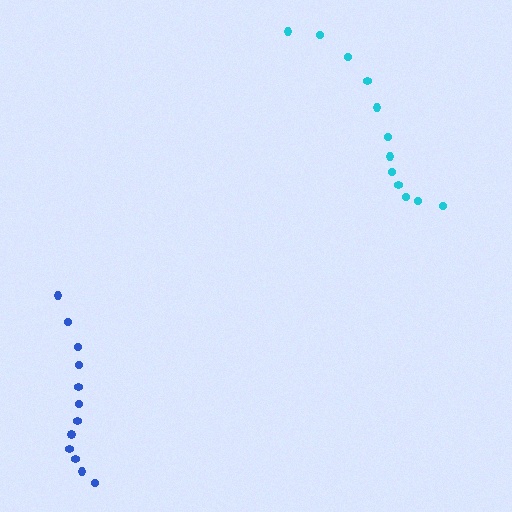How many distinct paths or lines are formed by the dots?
There are 2 distinct paths.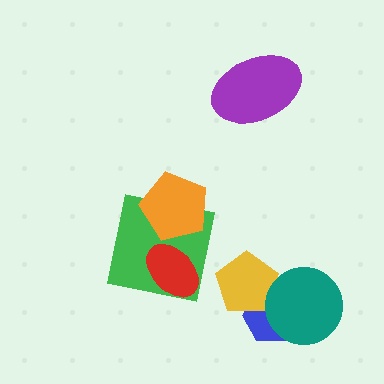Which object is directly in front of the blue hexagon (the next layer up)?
The yellow pentagon is directly in front of the blue hexagon.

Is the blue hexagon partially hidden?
Yes, it is partially covered by another shape.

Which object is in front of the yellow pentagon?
The teal circle is in front of the yellow pentagon.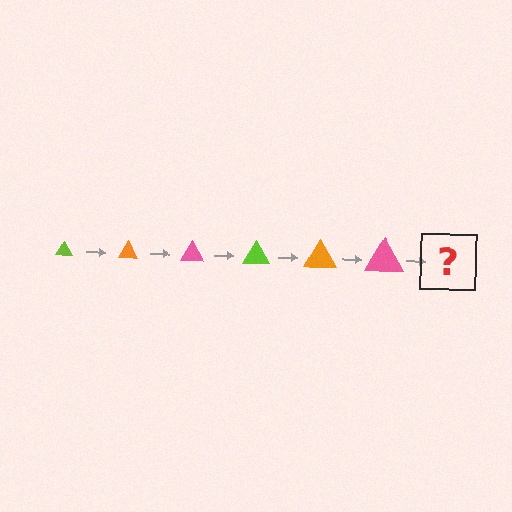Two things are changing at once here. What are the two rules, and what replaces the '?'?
The two rules are that the triangle grows larger each step and the color cycles through lime, orange, and pink. The '?' should be a lime triangle, larger than the previous one.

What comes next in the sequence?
The next element should be a lime triangle, larger than the previous one.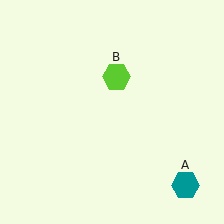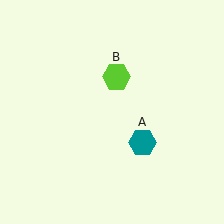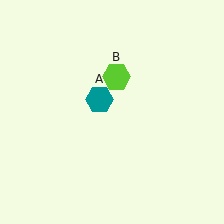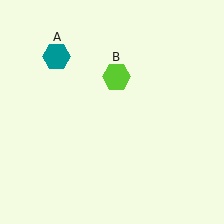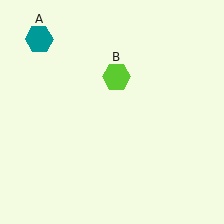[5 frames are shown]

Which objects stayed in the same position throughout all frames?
Lime hexagon (object B) remained stationary.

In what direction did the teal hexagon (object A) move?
The teal hexagon (object A) moved up and to the left.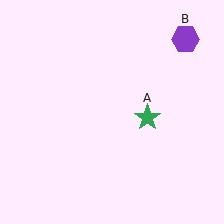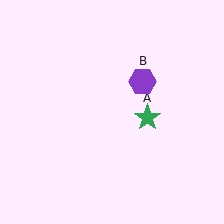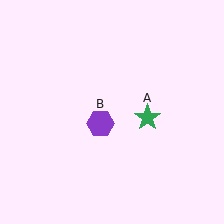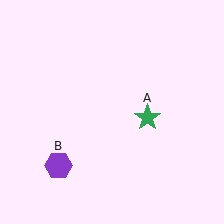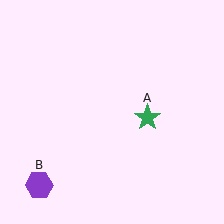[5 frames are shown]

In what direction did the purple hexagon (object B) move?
The purple hexagon (object B) moved down and to the left.